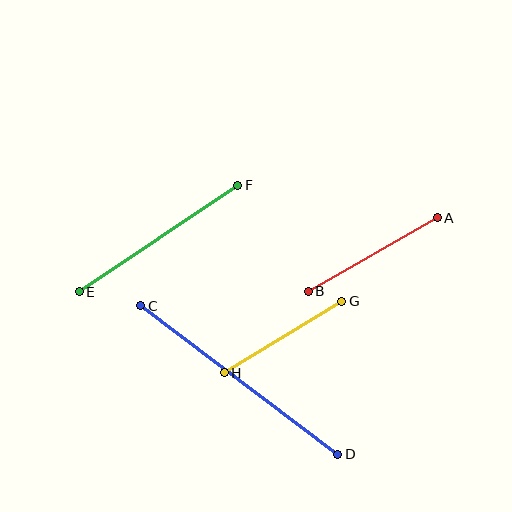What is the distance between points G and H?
The distance is approximately 138 pixels.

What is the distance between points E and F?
The distance is approximately 191 pixels.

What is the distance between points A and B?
The distance is approximately 148 pixels.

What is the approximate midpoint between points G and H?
The midpoint is at approximately (283, 337) pixels.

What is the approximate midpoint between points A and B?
The midpoint is at approximately (373, 255) pixels.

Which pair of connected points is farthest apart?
Points C and D are farthest apart.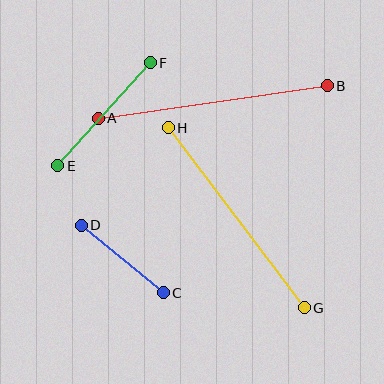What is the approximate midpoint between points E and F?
The midpoint is at approximately (104, 114) pixels.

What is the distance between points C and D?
The distance is approximately 106 pixels.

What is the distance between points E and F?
The distance is approximately 138 pixels.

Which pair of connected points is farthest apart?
Points A and B are farthest apart.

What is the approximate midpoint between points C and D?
The midpoint is at approximately (122, 259) pixels.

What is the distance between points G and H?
The distance is approximately 225 pixels.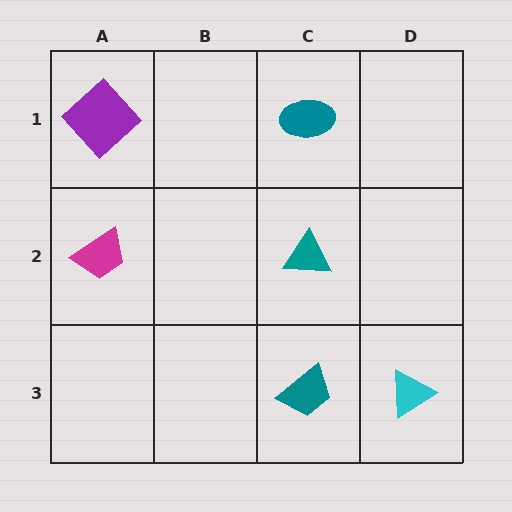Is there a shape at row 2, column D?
No, that cell is empty.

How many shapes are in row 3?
2 shapes.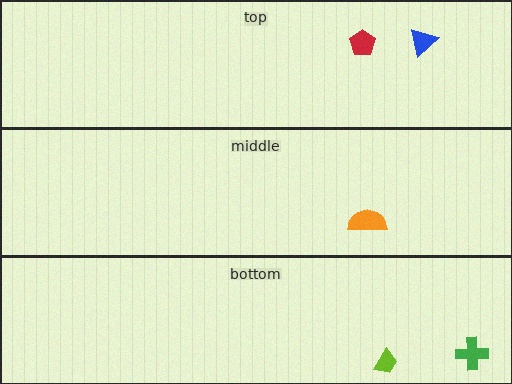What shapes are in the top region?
The blue triangle, the red pentagon.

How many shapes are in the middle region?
1.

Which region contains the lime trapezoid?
The bottom region.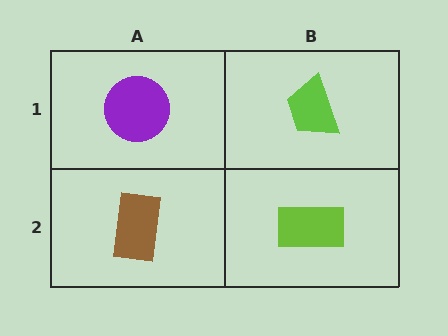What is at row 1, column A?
A purple circle.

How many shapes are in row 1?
2 shapes.